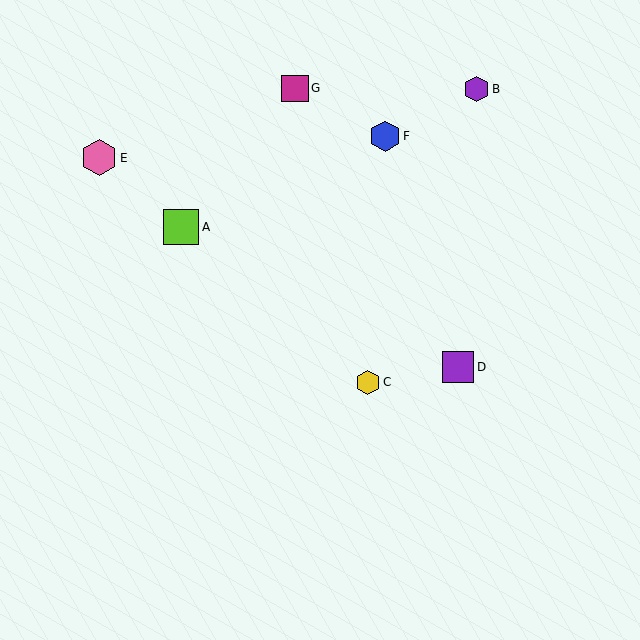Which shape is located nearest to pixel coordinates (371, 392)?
The yellow hexagon (labeled C) at (368, 382) is nearest to that location.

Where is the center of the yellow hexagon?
The center of the yellow hexagon is at (368, 382).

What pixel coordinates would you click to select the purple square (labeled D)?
Click at (458, 367) to select the purple square D.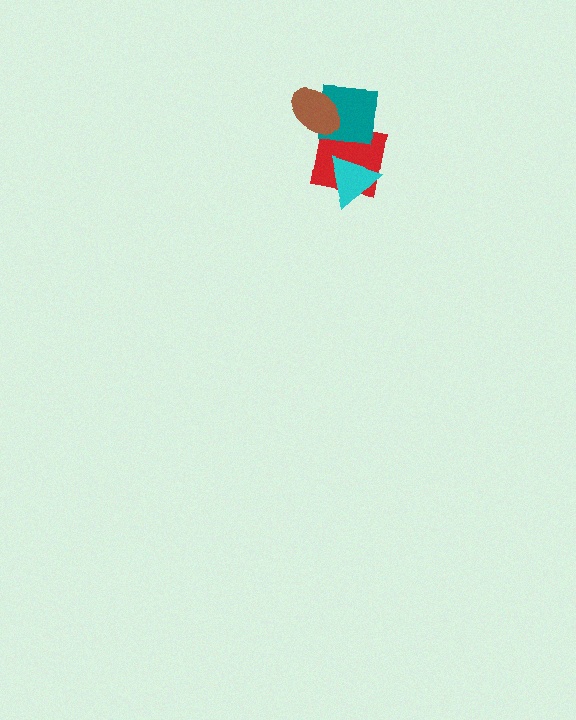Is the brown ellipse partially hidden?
No, no other shape covers it.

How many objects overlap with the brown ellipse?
1 object overlaps with the brown ellipse.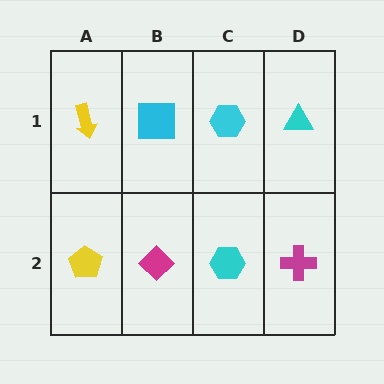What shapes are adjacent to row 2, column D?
A cyan triangle (row 1, column D), a cyan hexagon (row 2, column C).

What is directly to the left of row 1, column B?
A yellow arrow.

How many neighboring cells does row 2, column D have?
2.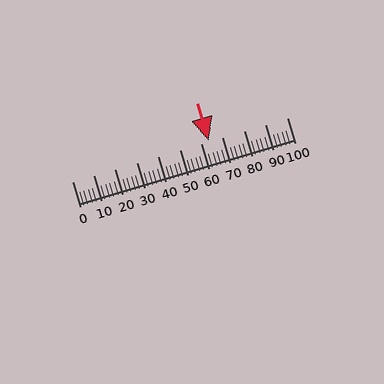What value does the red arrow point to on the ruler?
The red arrow points to approximately 64.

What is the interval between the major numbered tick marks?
The major tick marks are spaced 10 units apart.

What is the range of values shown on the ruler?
The ruler shows values from 0 to 100.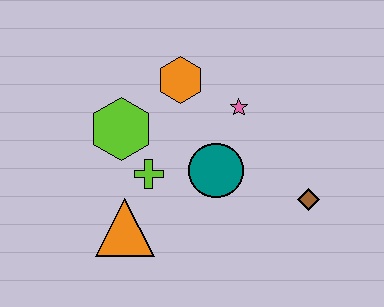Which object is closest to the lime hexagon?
The lime cross is closest to the lime hexagon.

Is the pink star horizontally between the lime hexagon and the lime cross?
No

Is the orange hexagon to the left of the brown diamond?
Yes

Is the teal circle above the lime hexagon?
No